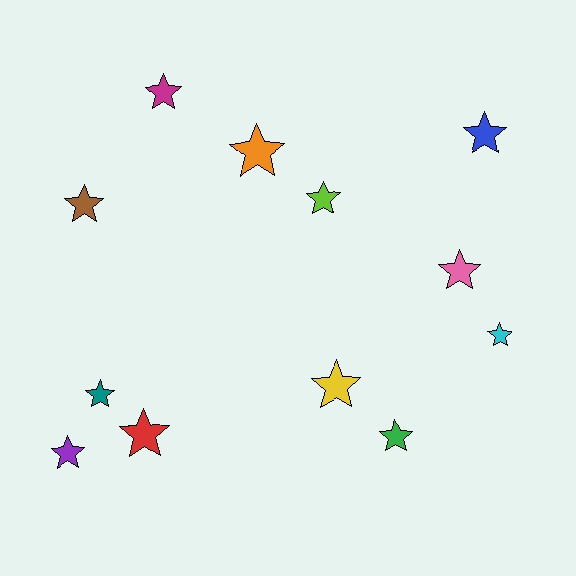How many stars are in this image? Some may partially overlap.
There are 12 stars.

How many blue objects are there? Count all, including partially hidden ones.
There is 1 blue object.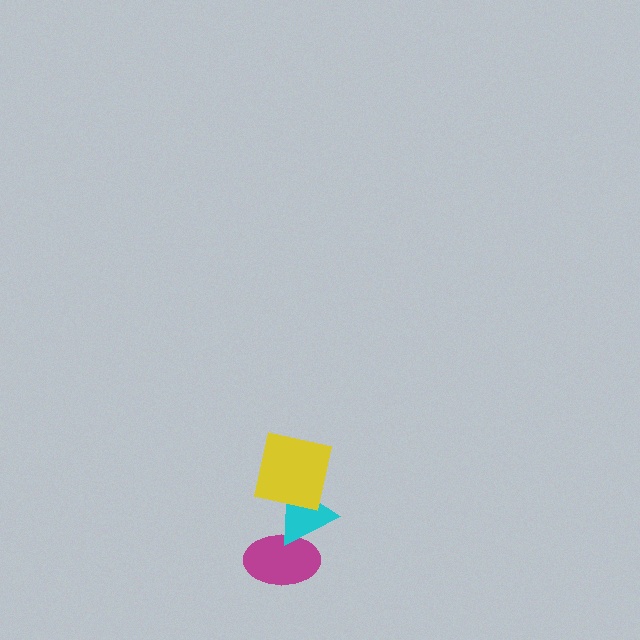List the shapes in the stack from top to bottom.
From top to bottom: the yellow square, the cyan triangle, the magenta ellipse.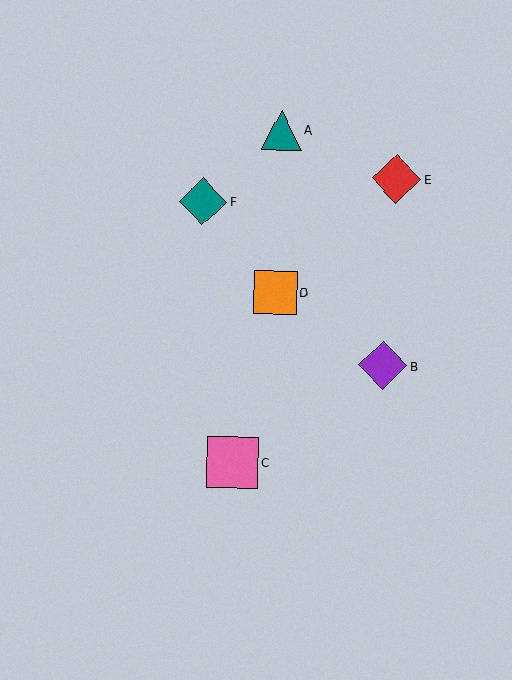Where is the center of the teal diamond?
The center of the teal diamond is at (203, 202).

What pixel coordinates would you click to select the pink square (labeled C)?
Click at (233, 462) to select the pink square C.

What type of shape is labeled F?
Shape F is a teal diamond.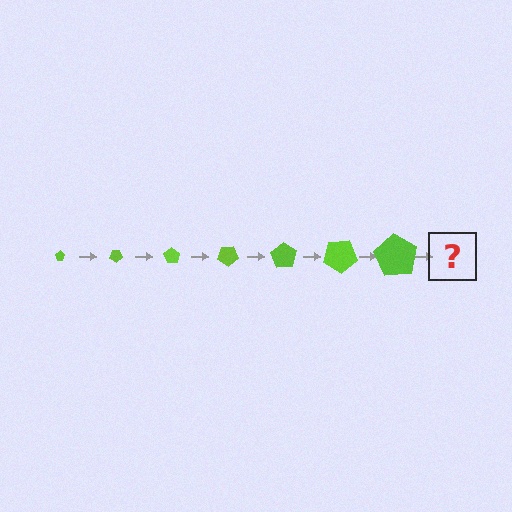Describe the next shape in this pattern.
It should be a pentagon, larger than the previous one and rotated 245 degrees from the start.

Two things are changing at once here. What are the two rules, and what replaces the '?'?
The two rules are that the pentagon grows larger each step and it rotates 35 degrees each step. The '?' should be a pentagon, larger than the previous one and rotated 245 degrees from the start.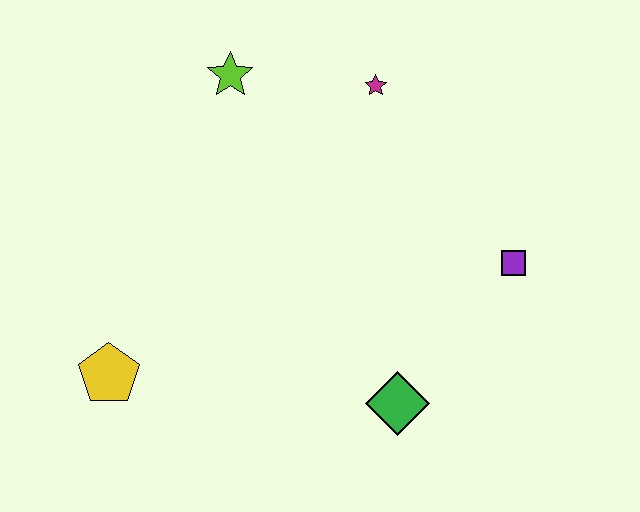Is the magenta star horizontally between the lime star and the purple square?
Yes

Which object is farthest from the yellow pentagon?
The purple square is farthest from the yellow pentagon.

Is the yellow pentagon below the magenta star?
Yes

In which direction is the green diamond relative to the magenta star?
The green diamond is below the magenta star.